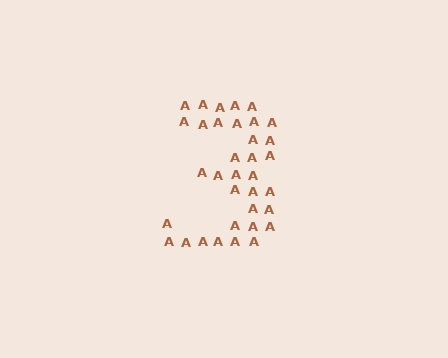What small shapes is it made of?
It is made of small letter A's.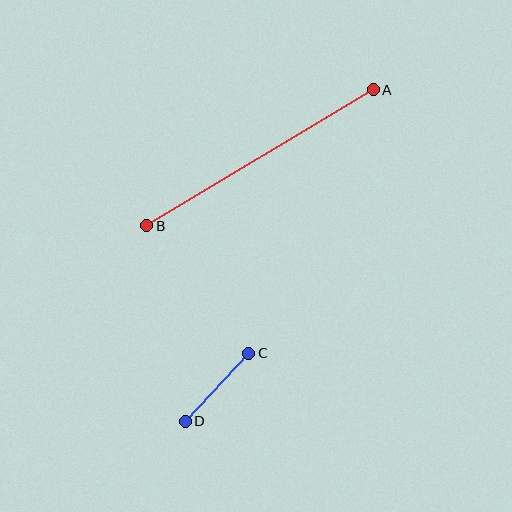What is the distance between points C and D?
The distance is approximately 93 pixels.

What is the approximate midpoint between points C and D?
The midpoint is at approximately (217, 387) pixels.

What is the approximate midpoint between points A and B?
The midpoint is at approximately (260, 158) pixels.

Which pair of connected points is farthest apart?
Points A and B are farthest apart.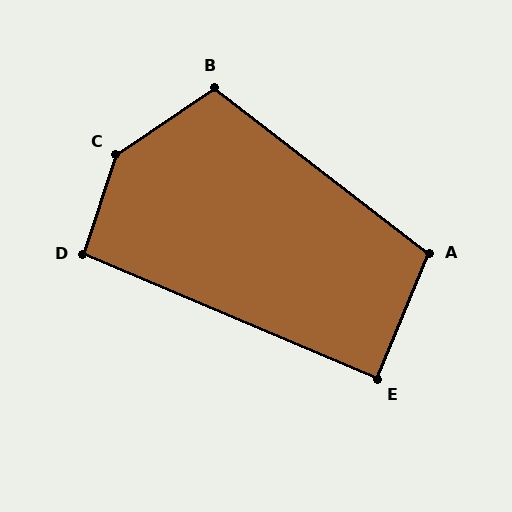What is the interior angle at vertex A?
Approximately 105 degrees (obtuse).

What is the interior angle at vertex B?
Approximately 108 degrees (obtuse).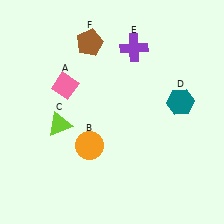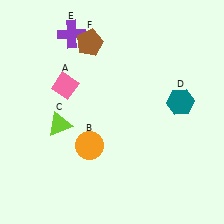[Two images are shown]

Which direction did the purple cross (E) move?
The purple cross (E) moved left.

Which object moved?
The purple cross (E) moved left.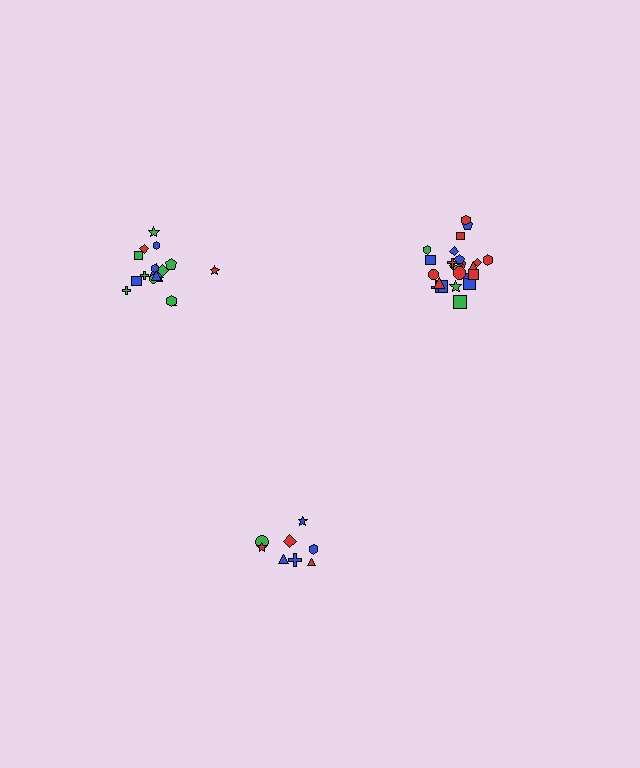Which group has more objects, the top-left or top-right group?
The top-right group.